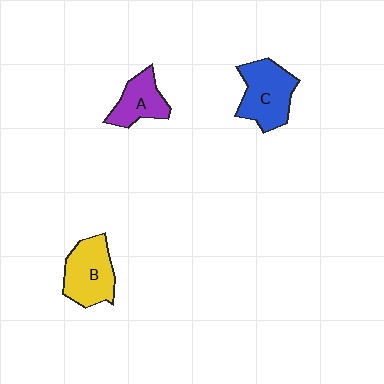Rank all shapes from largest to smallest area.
From largest to smallest: C (blue), B (yellow), A (purple).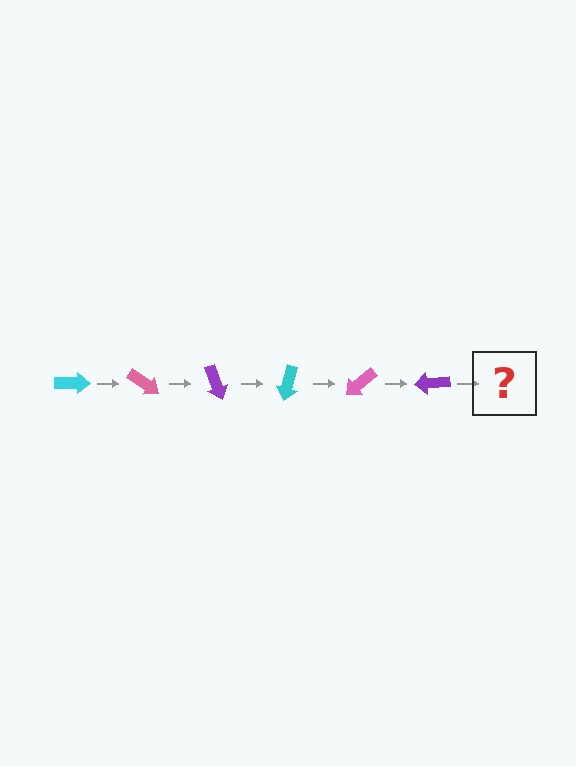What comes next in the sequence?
The next element should be a cyan arrow, rotated 210 degrees from the start.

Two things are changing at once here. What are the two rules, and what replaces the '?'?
The two rules are that it rotates 35 degrees each step and the color cycles through cyan, pink, and purple. The '?' should be a cyan arrow, rotated 210 degrees from the start.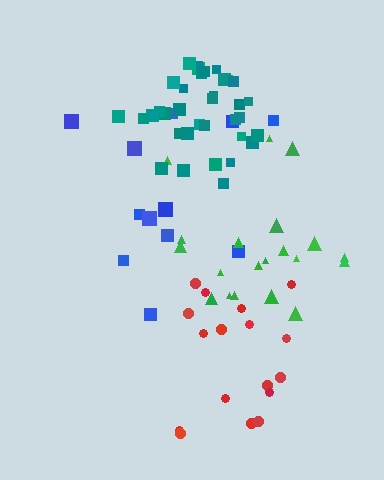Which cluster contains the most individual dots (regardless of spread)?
Teal (35).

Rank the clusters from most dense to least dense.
teal, red, green, blue.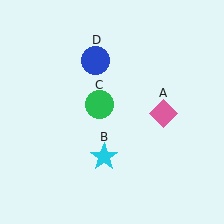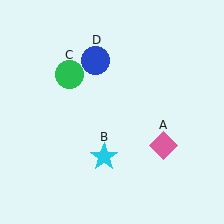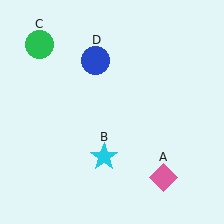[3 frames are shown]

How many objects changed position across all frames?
2 objects changed position: pink diamond (object A), green circle (object C).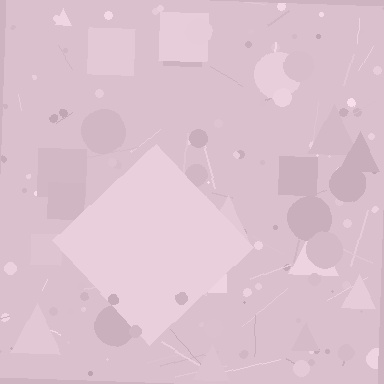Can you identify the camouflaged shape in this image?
The camouflaged shape is a diamond.